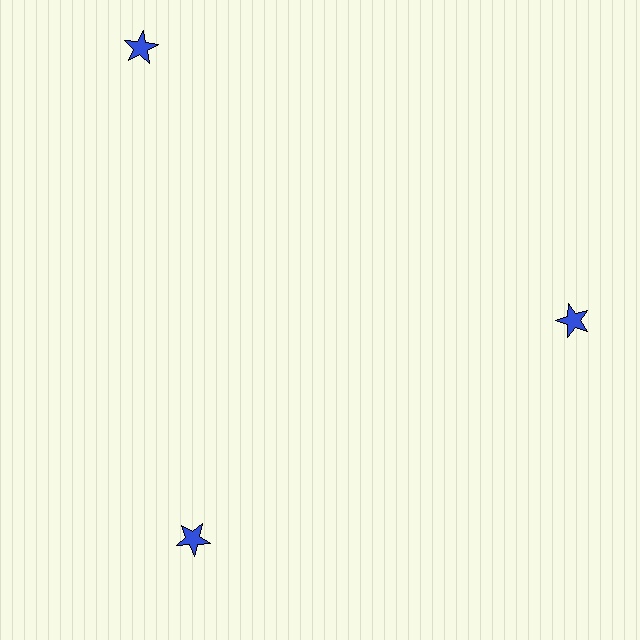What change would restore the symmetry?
The symmetry would be restored by moving it inward, back onto the ring so that all 3 stars sit at equal angles and equal distance from the center.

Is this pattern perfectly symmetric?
No. The 3 blue stars are arranged in a ring, but one element near the 11 o'clock position is pushed outward from the center, breaking the 3-fold rotational symmetry.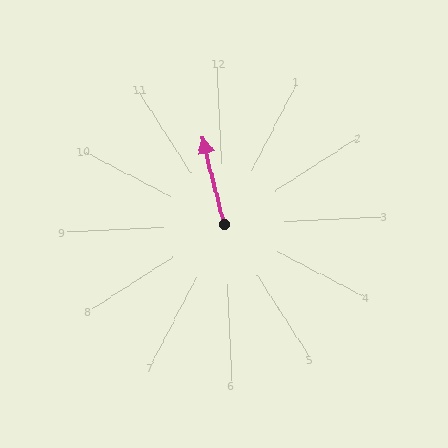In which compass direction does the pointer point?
North.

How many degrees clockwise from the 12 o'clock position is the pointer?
Approximately 349 degrees.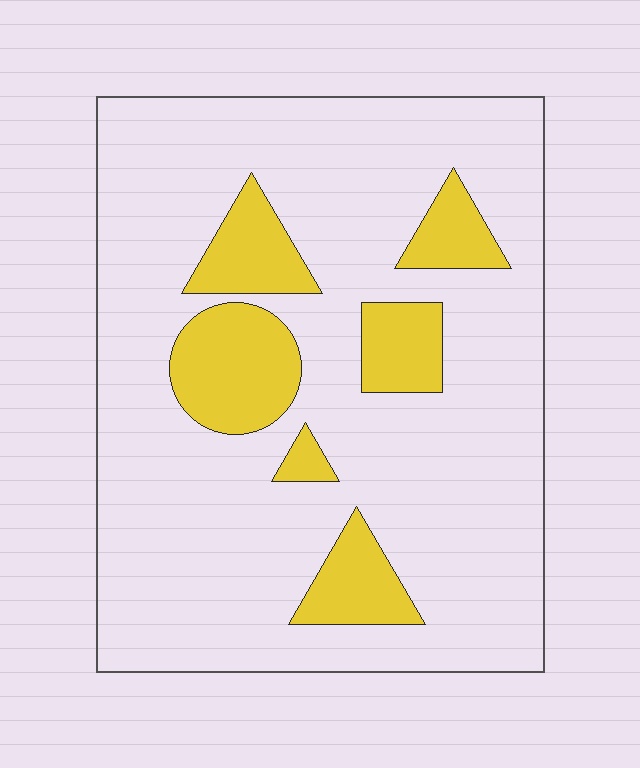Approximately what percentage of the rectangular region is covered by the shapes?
Approximately 20%.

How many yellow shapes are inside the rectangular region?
6.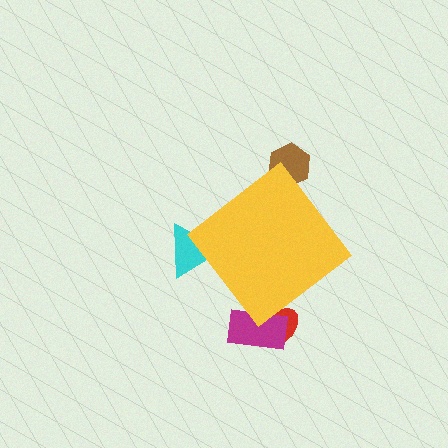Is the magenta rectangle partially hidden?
Yes, the magenta rectangle is partially hidden behind the yellow diamond.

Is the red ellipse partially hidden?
Yes, the red ellipse is partially hidden behind the yellow diamond.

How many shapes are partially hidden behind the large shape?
4 shapes are partially hidden.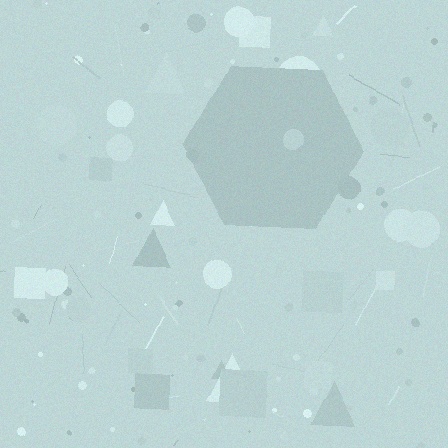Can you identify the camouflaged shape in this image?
The camouflaged shape is a hexagon.